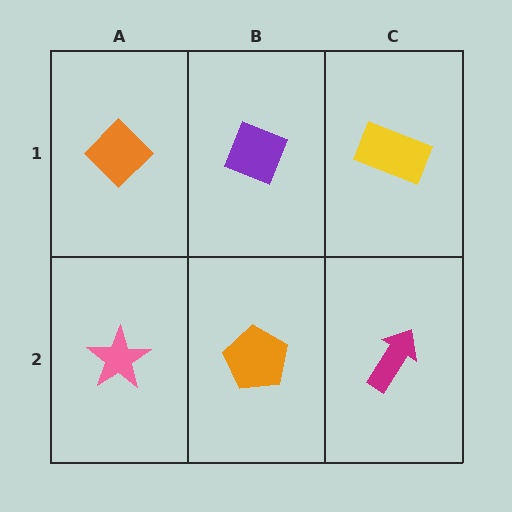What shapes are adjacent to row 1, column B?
An orange pentagon (row 2, column B), an orange diamond (row 1, column A), a yellow rectangle (row 1, column C).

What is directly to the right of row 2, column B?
A magenta arrow.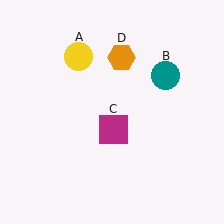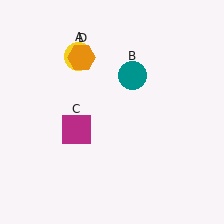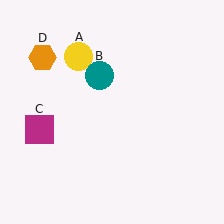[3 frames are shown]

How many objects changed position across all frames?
3 objects changed position: teal circle (object B), magenta square (object C), orange hexagon (object D).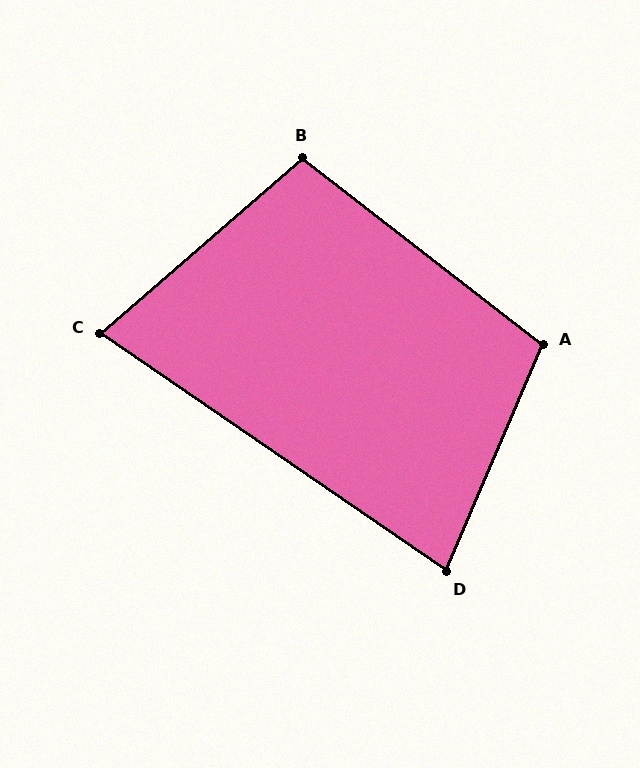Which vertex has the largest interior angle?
A, at approximately 105 degrees.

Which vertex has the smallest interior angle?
C, at approximately 75 degrees.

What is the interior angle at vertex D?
Approximately 78 degrees (acute).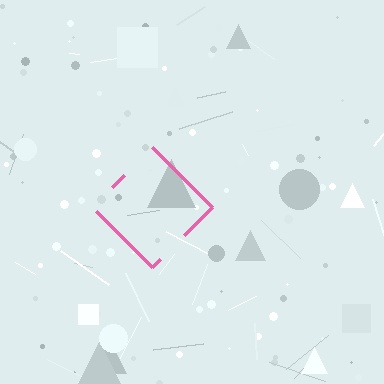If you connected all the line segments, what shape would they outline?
They would outline a diamond.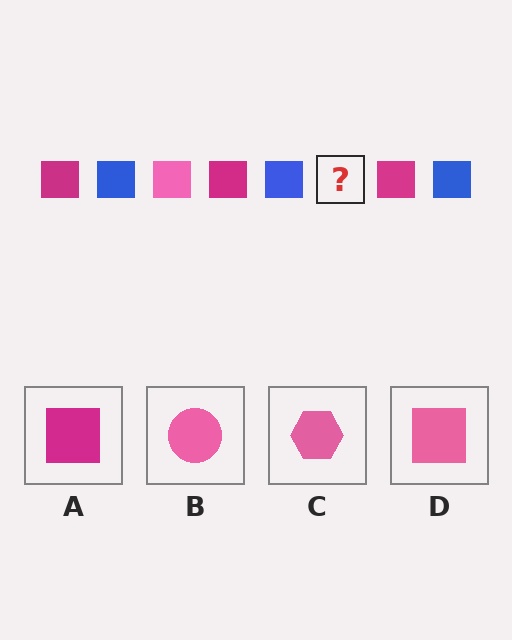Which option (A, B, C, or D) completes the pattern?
D.